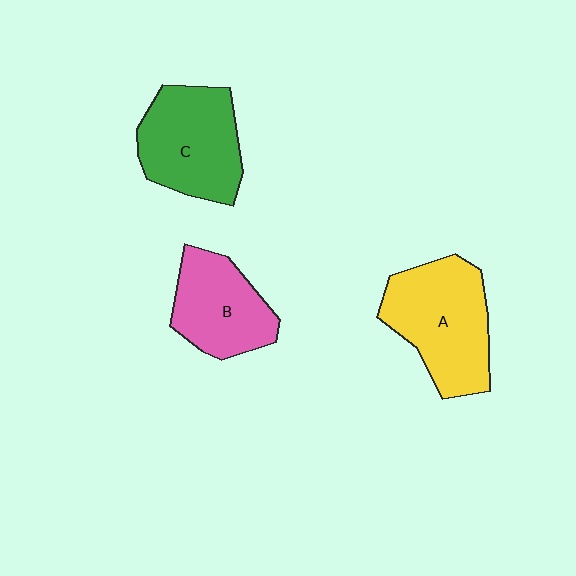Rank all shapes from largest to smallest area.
From largest to smallest: A (yellow), C (green), B (pink).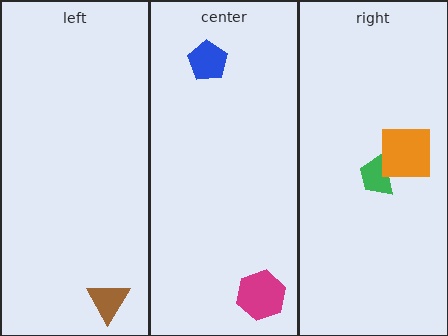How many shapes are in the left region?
1.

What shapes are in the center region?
The magenta hexagon, the blue pentagon.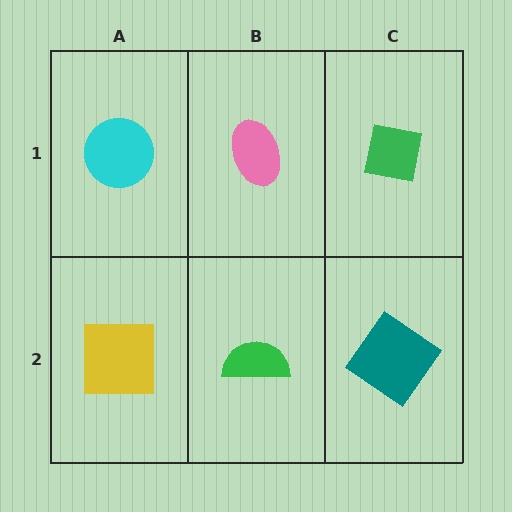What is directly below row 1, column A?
A yellow square.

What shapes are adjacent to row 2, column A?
A cyan circle (row 1, column A), a green semicircle (row 2, column B).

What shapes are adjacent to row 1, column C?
A teal diamond (row 2, column C), a pink ellipse (row 1, column B).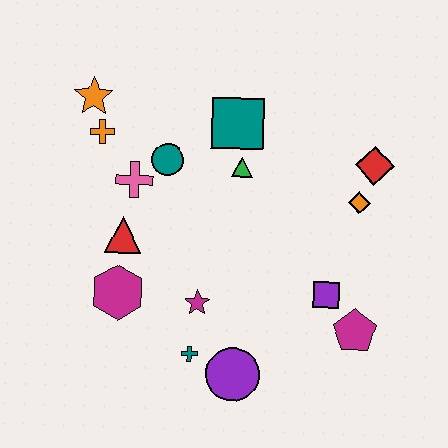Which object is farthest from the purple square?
The orange star is farthest from the purple square.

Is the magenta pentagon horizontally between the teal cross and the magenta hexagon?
No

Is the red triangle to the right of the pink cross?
No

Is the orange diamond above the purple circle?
Yes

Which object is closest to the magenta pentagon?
The purple square is closest to the magenta pentagon.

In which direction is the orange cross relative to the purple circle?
The orange cross is above the purple circle.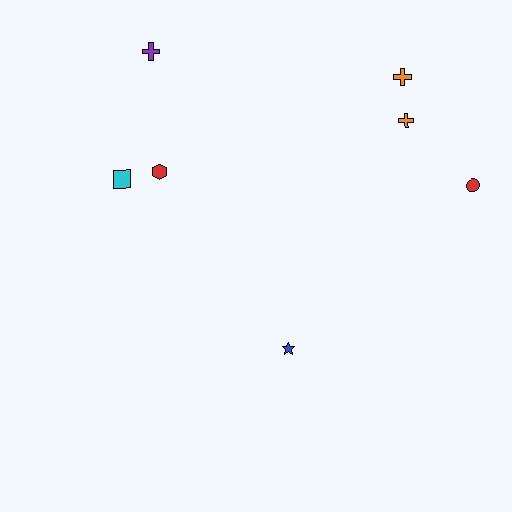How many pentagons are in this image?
There are no pentagons.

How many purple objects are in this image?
There is 1 purple object.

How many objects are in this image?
There are 7 objects.